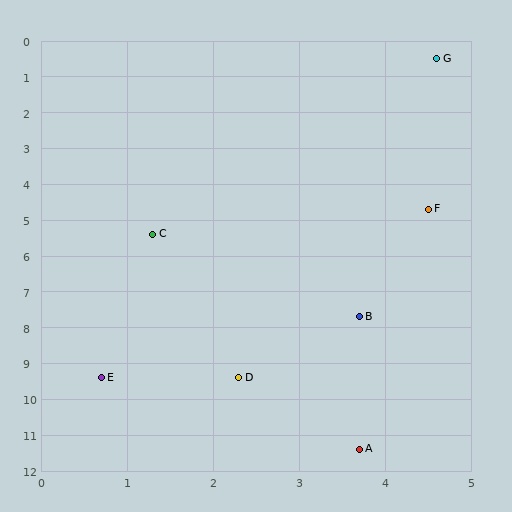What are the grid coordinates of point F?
Point F is at approximately (4.5, 4.7).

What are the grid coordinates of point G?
Point G is at approximately (4.6, 0.5).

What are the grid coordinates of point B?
Point B is at approximately (3.7, 7.7).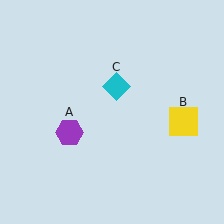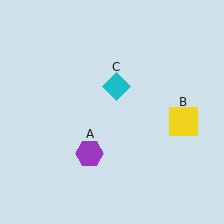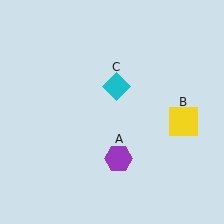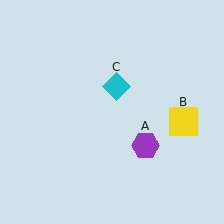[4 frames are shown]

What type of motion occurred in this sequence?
The purple hexagon (object A) rotated counterclockwise around the center of the scene.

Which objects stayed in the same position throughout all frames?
Yellow square (object B) and cyan diamond (object C) remained stationary.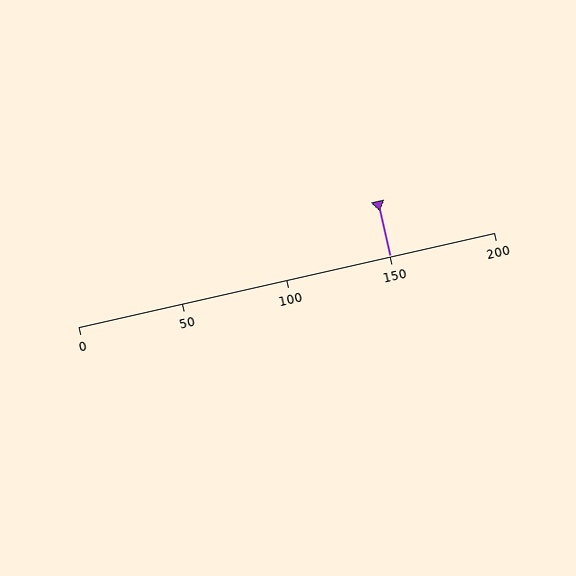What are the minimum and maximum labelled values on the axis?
The axis runs from 0 to 200.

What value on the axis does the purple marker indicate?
The marker indicates approximately 150.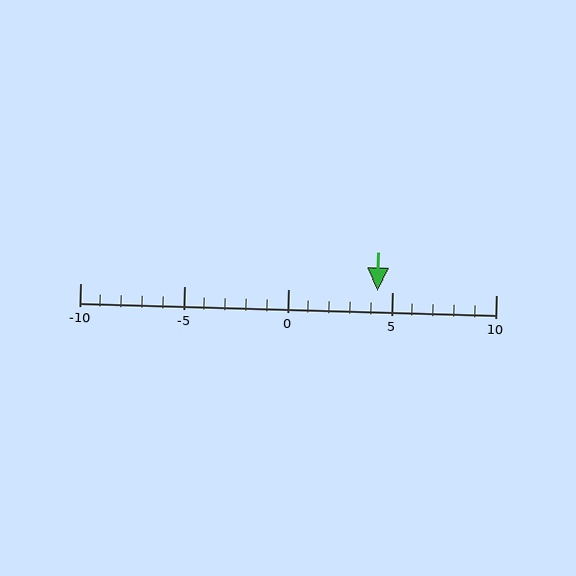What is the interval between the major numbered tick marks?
The major tick marks are spaced 5 units apart.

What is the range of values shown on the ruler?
The ruler shows values from -10 to 10.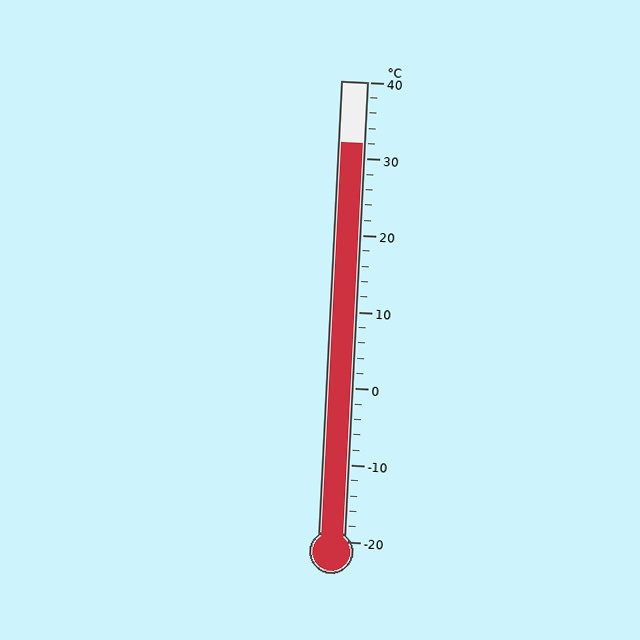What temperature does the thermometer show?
The thermometer shows approximately 32°C.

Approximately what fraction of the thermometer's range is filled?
The thermometer is filled to approximately 85% of its range.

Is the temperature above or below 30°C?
The temperature is above 30°C.